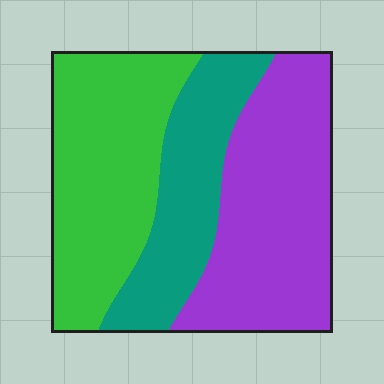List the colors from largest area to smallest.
From largest to smallest: purple, green, teal.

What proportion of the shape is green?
Green covers around 35% of the shape.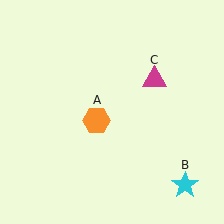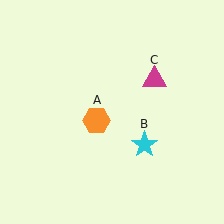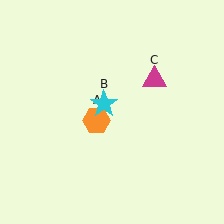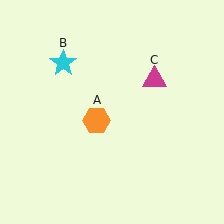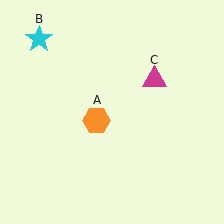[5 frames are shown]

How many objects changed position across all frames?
1 object changed position: cyan star (object B).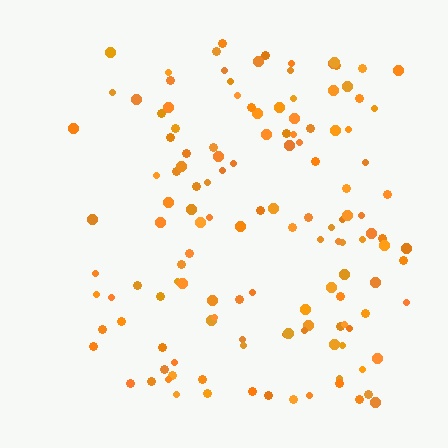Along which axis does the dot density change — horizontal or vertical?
Horizontal.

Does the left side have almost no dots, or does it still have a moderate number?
Still a moderate number, just noticeably fewer than the right.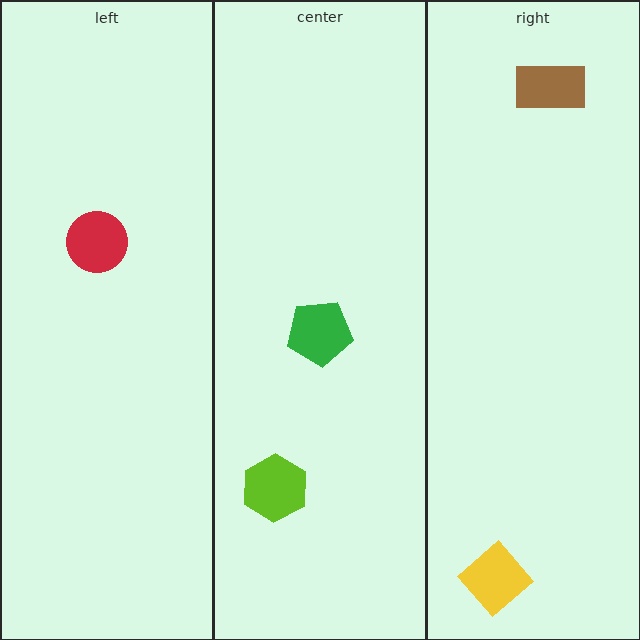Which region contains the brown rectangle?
The right region.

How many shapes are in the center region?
2.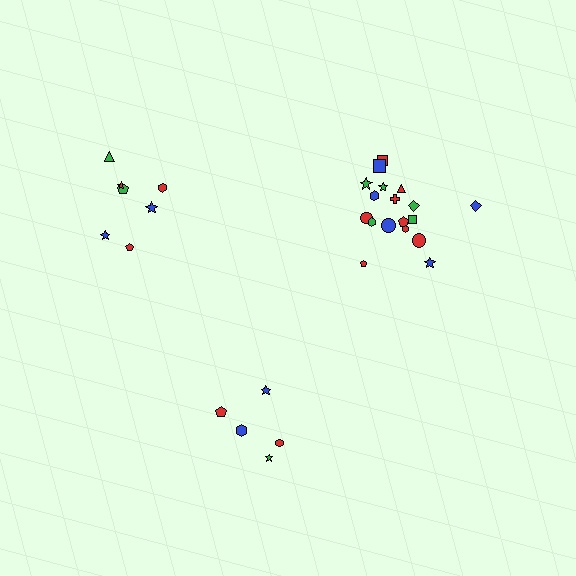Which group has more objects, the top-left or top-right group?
The top-right group.